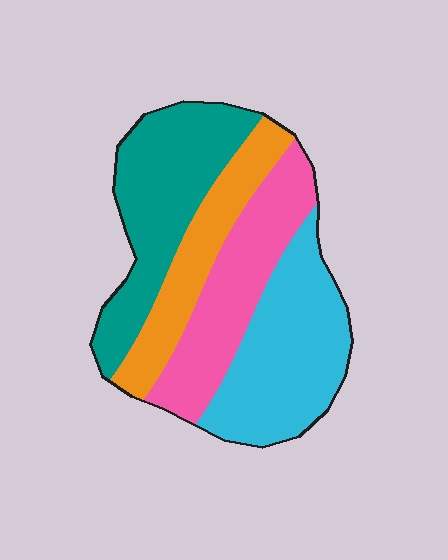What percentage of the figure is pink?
Pink takes up about one quarter (1/4) of the figure.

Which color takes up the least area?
Orange, at roughly 20%.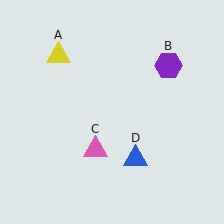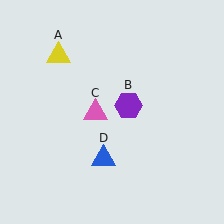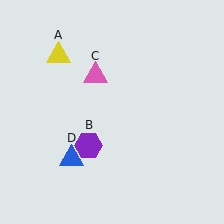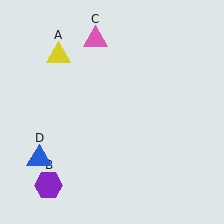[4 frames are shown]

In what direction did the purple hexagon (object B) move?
The purple hexagon (object B) moved down and to the left.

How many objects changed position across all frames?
3 objects changed position: purple hexagon (object B), pink triangle (object C), blue triangle (object D).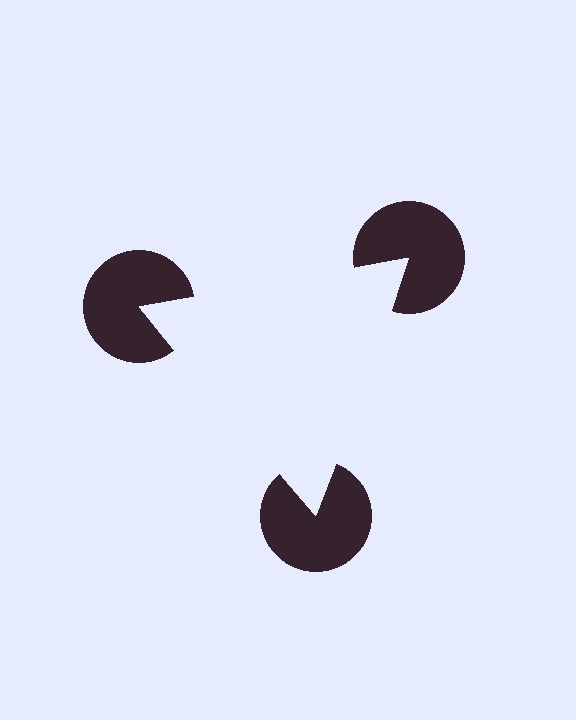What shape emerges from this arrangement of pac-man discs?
An illusory triangle — its edges are inferred from the aligned wedge cuts in the pac-man discs, not physically drawn.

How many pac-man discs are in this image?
There are 3 — one at each vertex of the illusory triangle.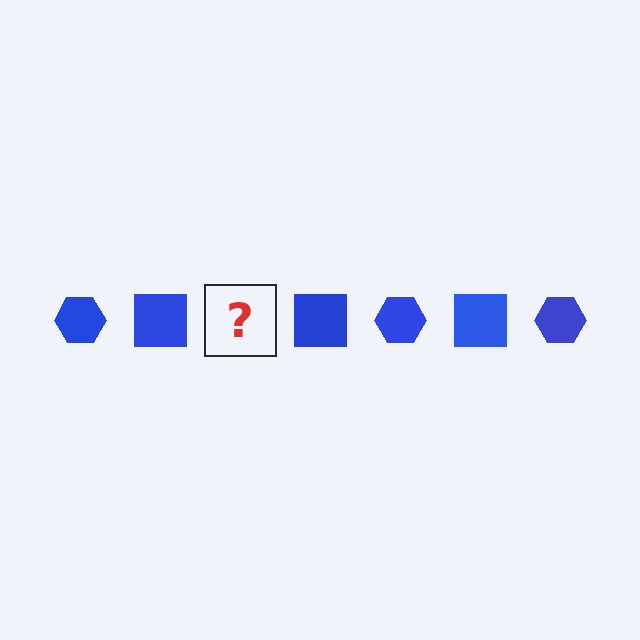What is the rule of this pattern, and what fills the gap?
The rule is that the pattern cycles through hexagon, square shapes in blue. The gap should be filled with a blue hexagon.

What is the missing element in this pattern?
The missing element is a blue hexagon.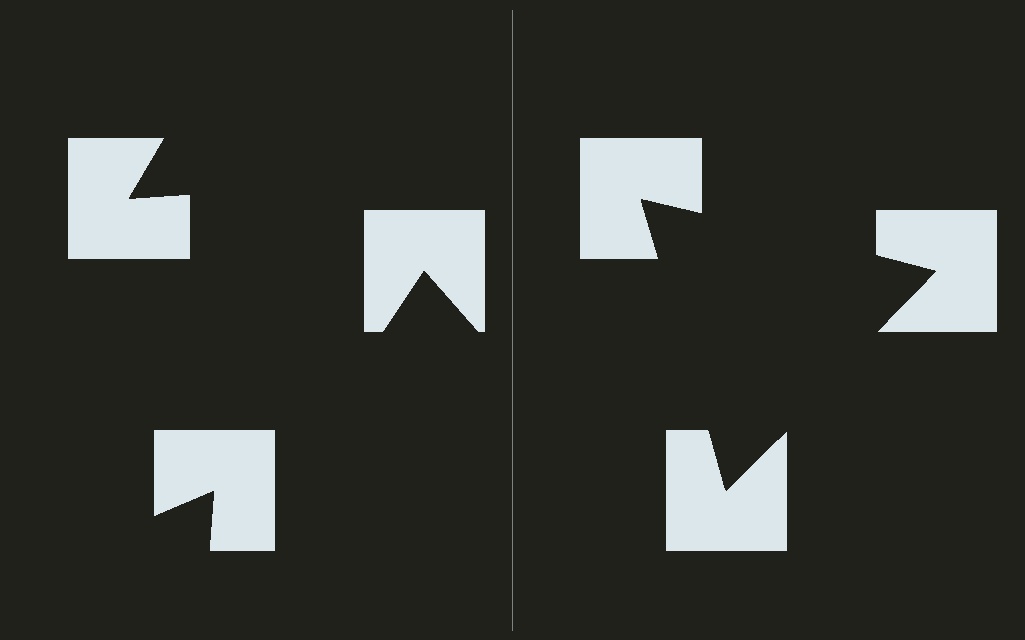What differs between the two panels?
The notched squares are positioned identically on both sides; only the wedge orientations differ. On the right they align to a triangle; on the left they are misaligned.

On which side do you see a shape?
An illusory triangle appears on the right side. On the left side the wedge cuts are rotated, so no coherent shape forms.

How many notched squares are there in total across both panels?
6 — 3 on each side.